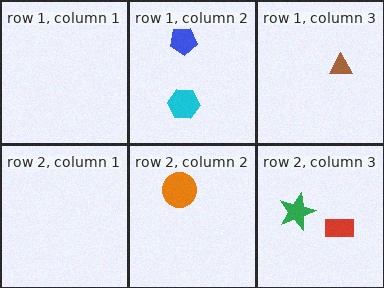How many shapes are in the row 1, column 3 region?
1.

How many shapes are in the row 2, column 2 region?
1.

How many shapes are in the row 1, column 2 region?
2.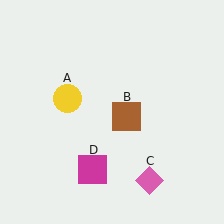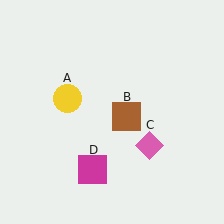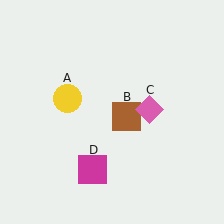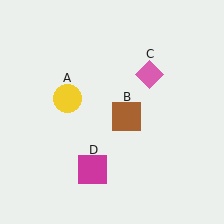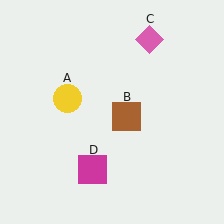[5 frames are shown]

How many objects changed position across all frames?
1 object changed position: pink diamond (object C).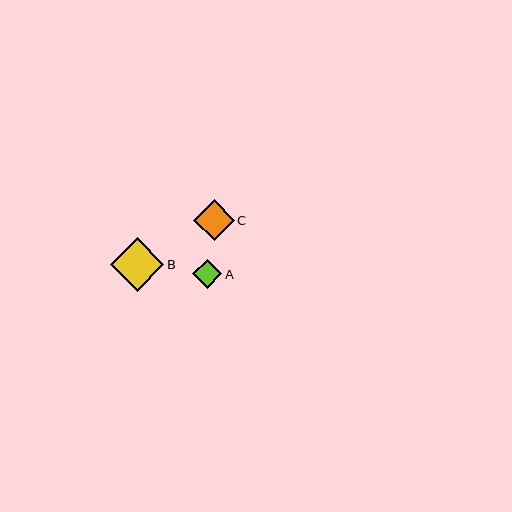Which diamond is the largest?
Diamond B is the largest with a size of approximately 53 pixels.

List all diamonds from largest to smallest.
From largest to smallest: B, C, A.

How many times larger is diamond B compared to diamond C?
Diamond B is approximately 1.3 times the size of diamond C.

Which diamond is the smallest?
Diamond A is the smallest with a size of approximately 29 pixels.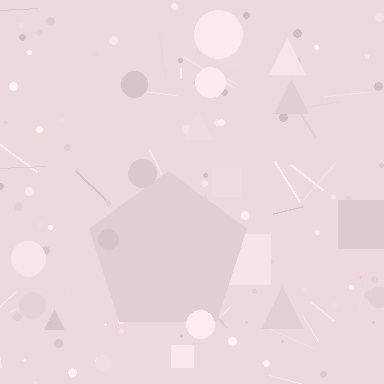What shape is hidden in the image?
A pentagon is hidden in the image.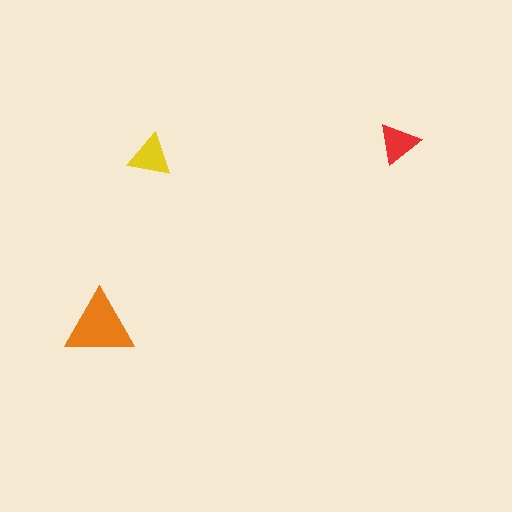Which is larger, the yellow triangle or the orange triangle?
The orange one.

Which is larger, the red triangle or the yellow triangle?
The yellow one.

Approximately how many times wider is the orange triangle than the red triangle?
About 1.5 times wider.